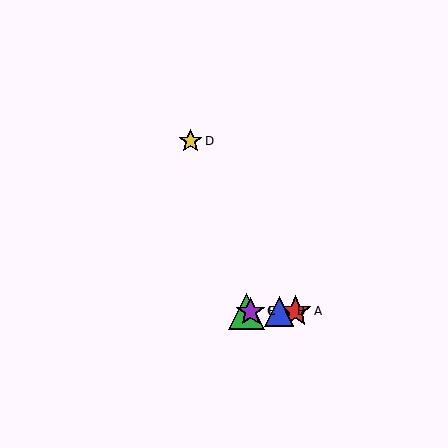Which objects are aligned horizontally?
Objects A, B, C, E are aligned horizontally.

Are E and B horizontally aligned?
Yes, both are at y≈311.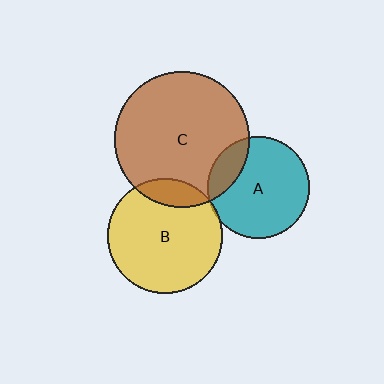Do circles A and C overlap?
Yes.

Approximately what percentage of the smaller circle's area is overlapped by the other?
Approximately 20%.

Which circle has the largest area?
Circle C (brown).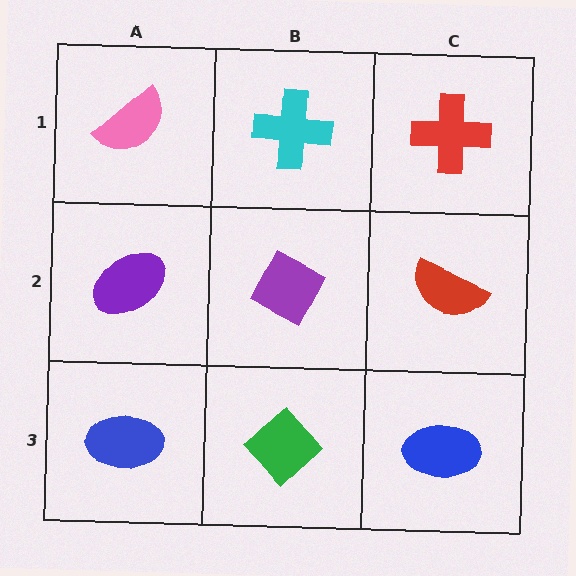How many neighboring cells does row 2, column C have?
3.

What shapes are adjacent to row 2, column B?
A cyan cross (row 1, column B), a green diamond (row 3, column B), a purple ellipse (row 2, column A), a red semicircle (row 2, column C).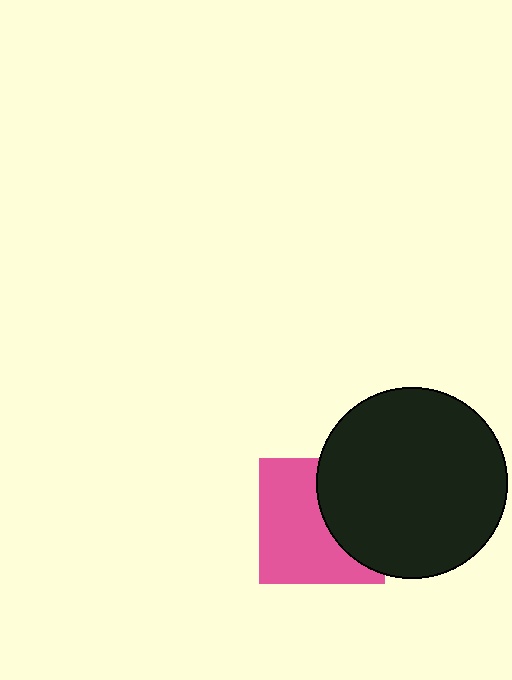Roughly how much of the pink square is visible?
About half of it is visible (roughly 59%).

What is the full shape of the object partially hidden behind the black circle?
The partially hidden object is a pink square.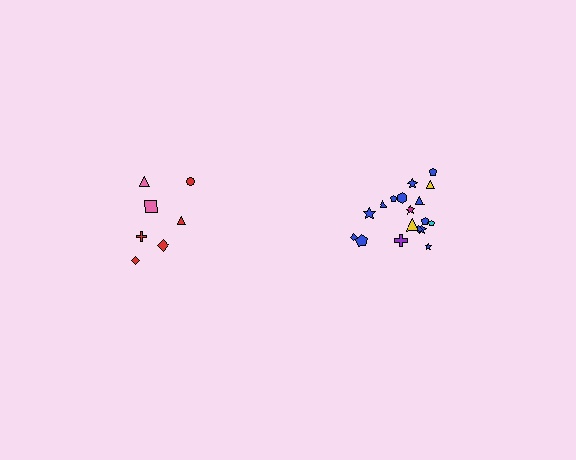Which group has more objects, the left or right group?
The right group.